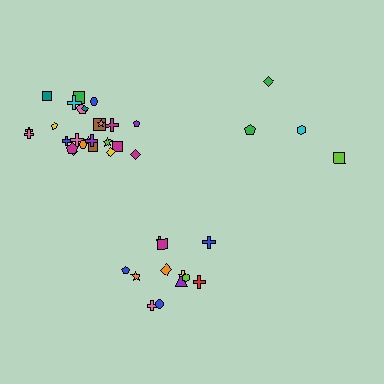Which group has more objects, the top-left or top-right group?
The top-left group.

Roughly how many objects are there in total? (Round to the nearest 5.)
Roughly 40 objects in total.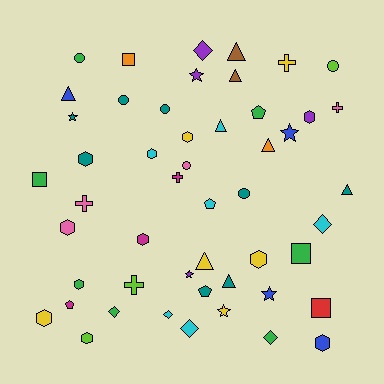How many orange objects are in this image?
There are 2 orange objects.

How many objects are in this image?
There are 50 objects.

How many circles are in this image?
There are 6 circles.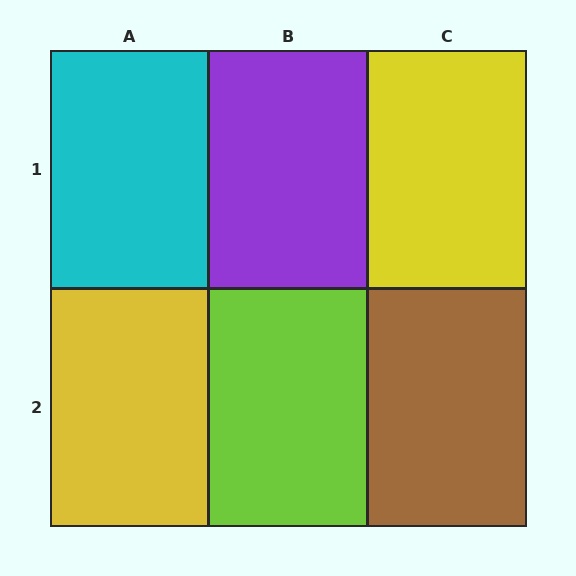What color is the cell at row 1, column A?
Cyan.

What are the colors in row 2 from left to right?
Yellow, lime, brown.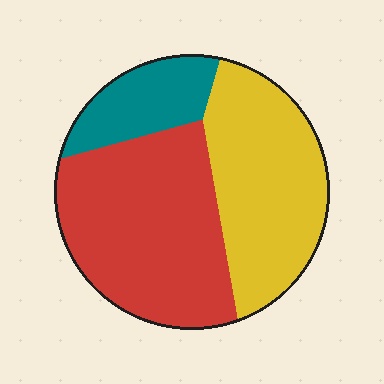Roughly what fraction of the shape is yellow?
Yellow takes up about three eighths (3/8) of the shape.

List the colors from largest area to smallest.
From largest to smallest: red, yellow, teal.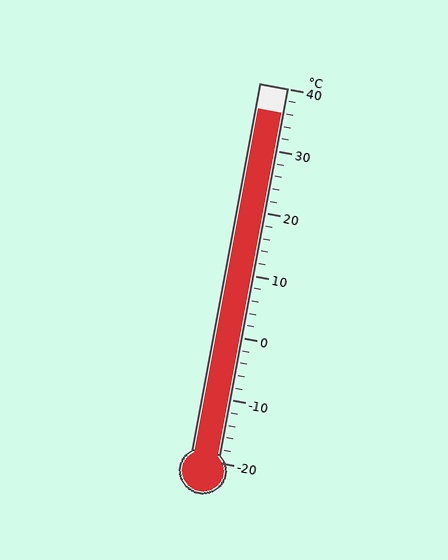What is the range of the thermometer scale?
The thermometer scale ranges from -20°C to 40°C.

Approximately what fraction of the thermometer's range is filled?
The thermometer is filled to approximately 95% of its range.